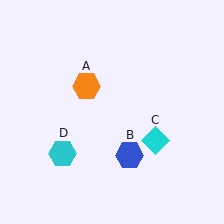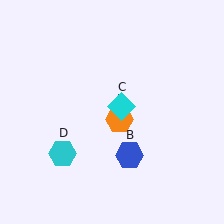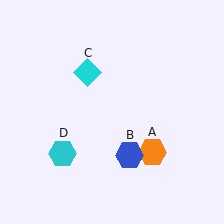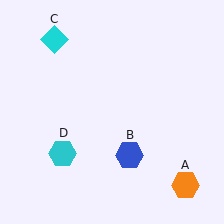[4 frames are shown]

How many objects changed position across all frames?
2 objects changed position: orange hexagon (object A), cyan diamond (object C).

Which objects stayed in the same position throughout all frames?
Blue hexagon (object B) and cyan hexagon (object D) remained stationary.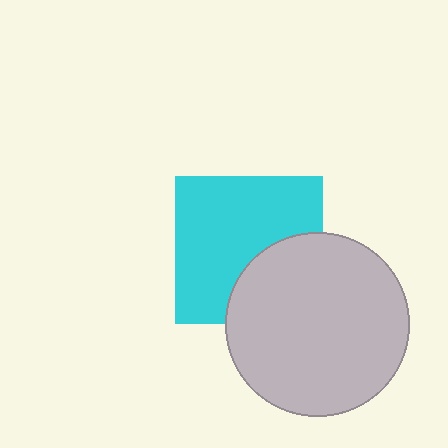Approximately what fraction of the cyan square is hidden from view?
Roughly 33% of the cyan square is hidden behind the light gray circle.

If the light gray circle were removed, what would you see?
You would see the complete cyan square.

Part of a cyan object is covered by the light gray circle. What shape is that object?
It is a square.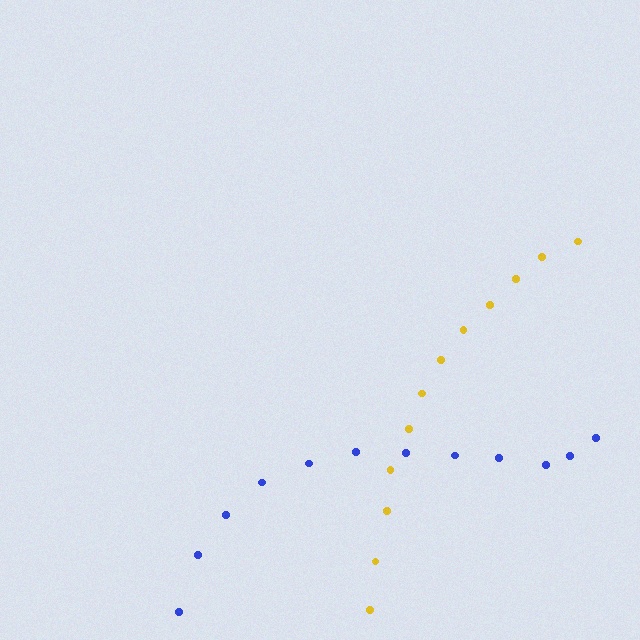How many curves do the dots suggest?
There are 2 distinct paths.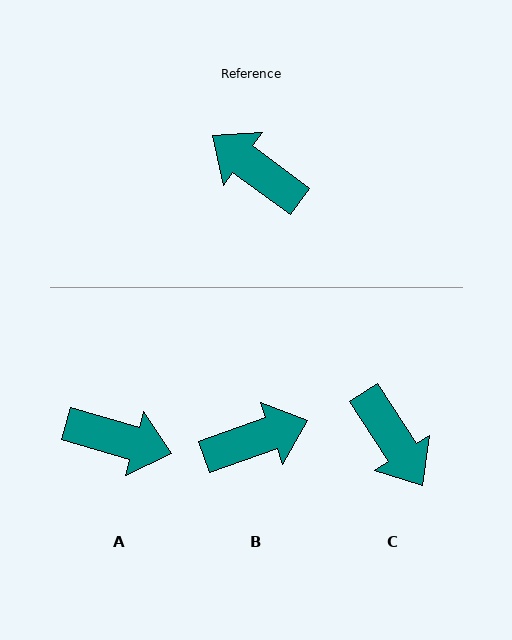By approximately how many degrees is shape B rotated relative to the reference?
Approximately 123 degrees clockwise.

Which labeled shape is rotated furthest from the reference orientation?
C, about 159 degrees away.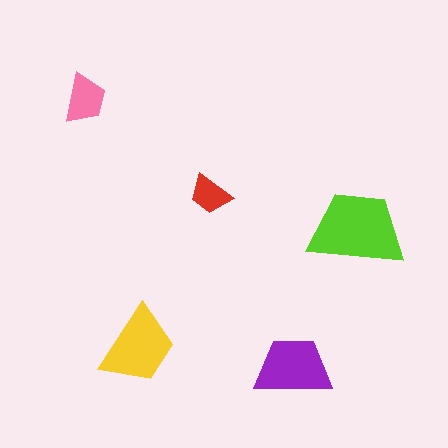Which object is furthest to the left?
The pink trapezoid is leftmost.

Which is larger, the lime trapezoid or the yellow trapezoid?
The lime one.